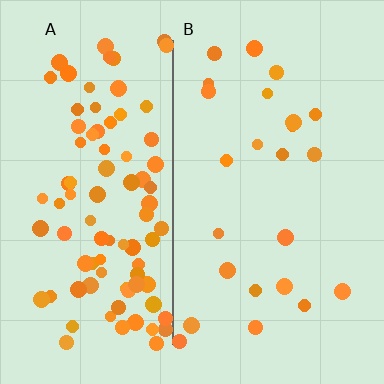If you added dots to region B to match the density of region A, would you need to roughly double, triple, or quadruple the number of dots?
Approximately quadruple.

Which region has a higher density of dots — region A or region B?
A (the left).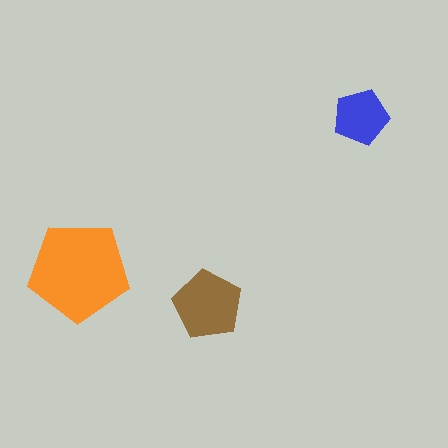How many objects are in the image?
There are 3 objects in the image.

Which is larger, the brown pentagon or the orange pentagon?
The orange one.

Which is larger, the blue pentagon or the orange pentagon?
The orange one.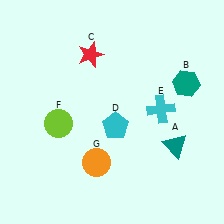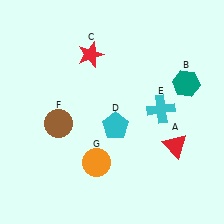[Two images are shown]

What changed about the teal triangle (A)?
In Image 1, A is teal. In Image 2, it changed to red.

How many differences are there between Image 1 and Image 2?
There are 2 differences between the two images.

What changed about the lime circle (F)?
In Image 1, F is lime. In Image 2, it changed to brown.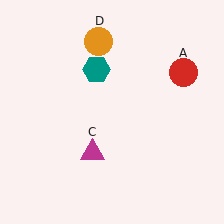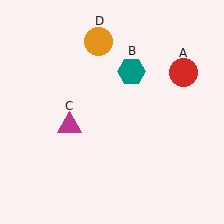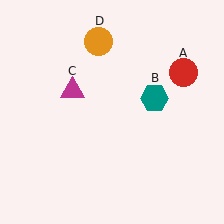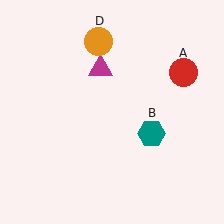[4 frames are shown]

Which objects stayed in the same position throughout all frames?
Red circle (object A) and orange circle (object D) remained stationary.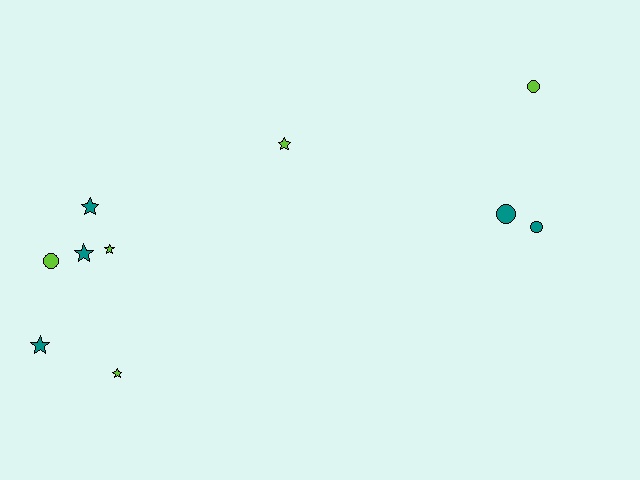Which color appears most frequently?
Teal, with 5 objects.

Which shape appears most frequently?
Star, with 6 objects.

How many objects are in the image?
There are 10 objects.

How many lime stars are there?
There are 3 lime stars.